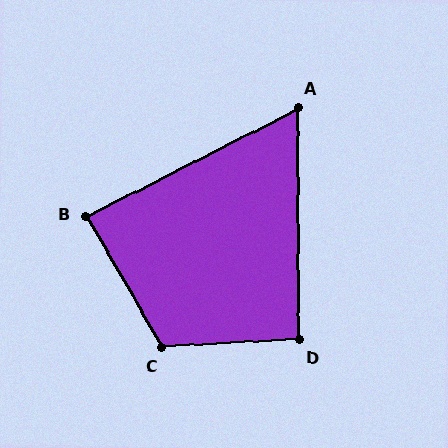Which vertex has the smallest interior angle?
A, at approximately 63 degrees.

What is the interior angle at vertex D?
Approximately 93 degrees (approximately right).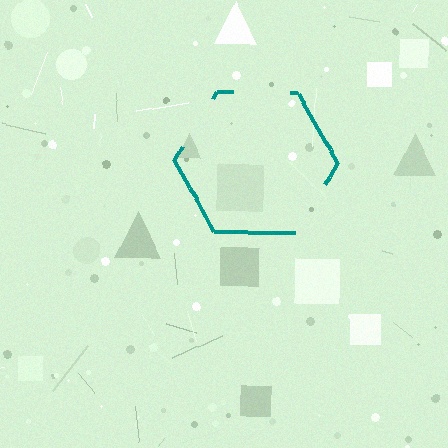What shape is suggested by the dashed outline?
The dashed outline suggests a hexagon.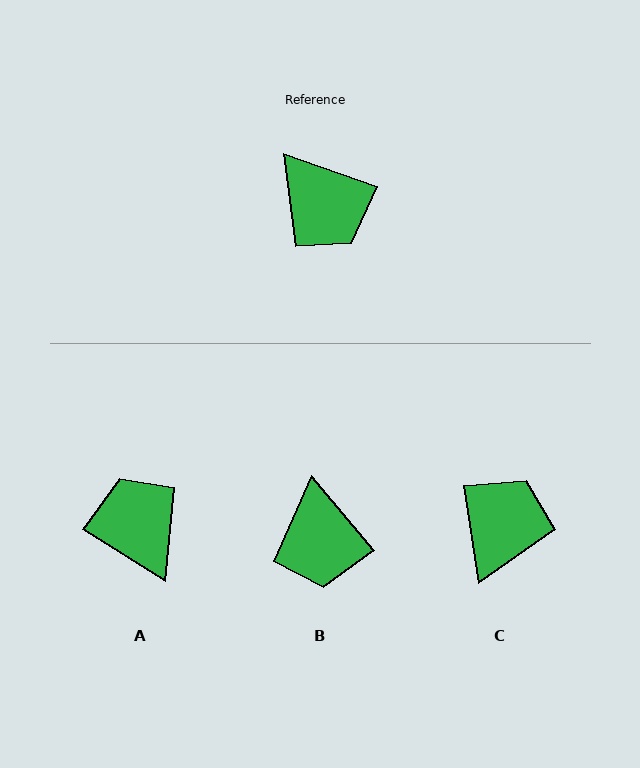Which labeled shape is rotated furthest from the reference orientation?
A, about 168 degrees away.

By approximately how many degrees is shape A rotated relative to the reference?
Approximately 168 degrees counter-clockwise.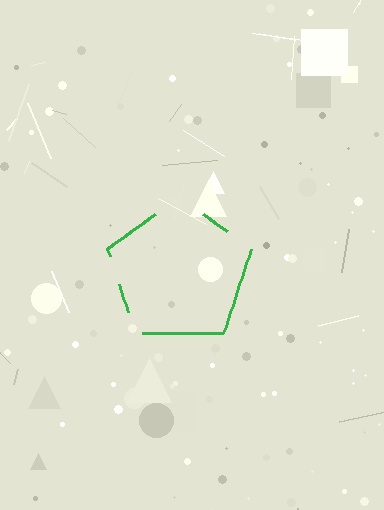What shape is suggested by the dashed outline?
The dashed outline suggests a pentagon.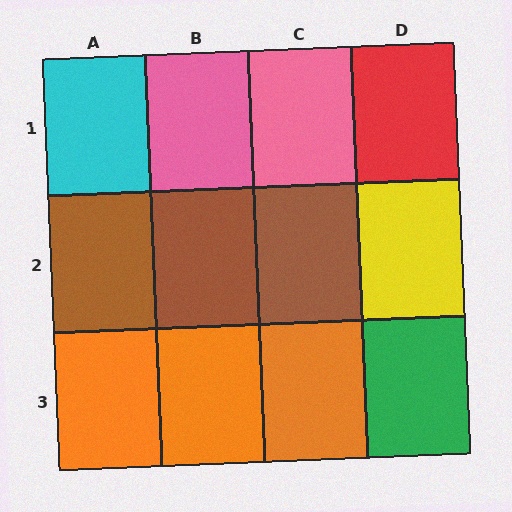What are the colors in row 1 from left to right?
Cyan, pink, pink, red.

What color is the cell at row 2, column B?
Brown.